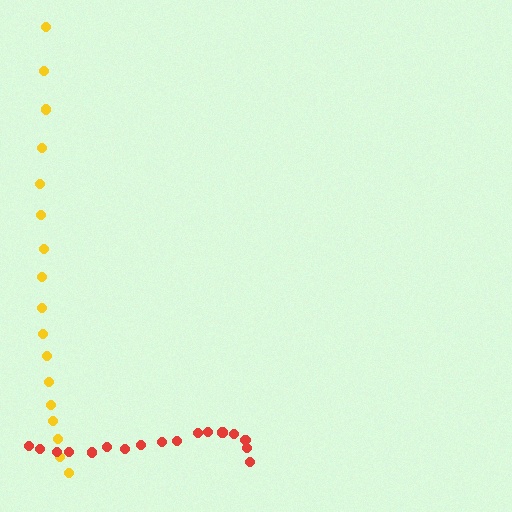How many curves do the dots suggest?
There are 2 distinct paths.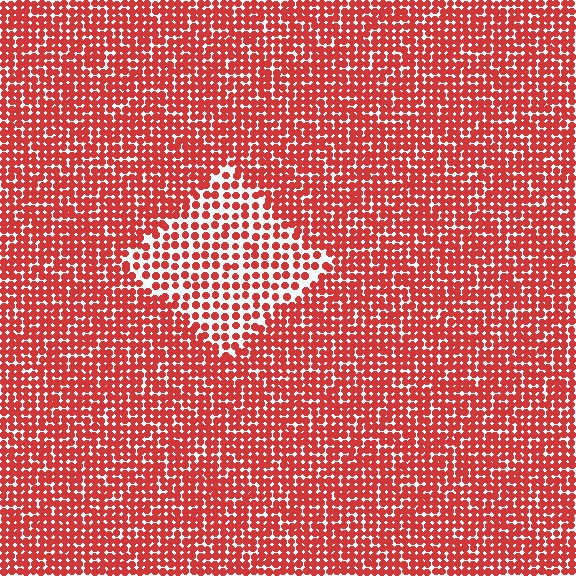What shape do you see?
I see a diamond.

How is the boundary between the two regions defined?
The boundary is defined by a change in element density (approximately 1.8x ratio). All elements are the same color, size, and shape.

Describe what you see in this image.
The image contains small red elements arranged at two different densities. A diamond-shaped region is visible where the elements are less densely packed than the surrounding area.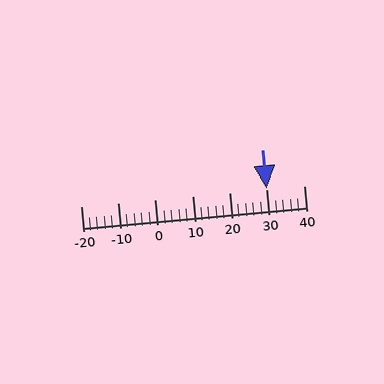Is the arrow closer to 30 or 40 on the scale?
The arrow is closer to 30.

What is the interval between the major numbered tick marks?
The major tick marks are spaced 10 units apart.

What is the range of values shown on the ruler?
The ruler shows values from -20 to 40.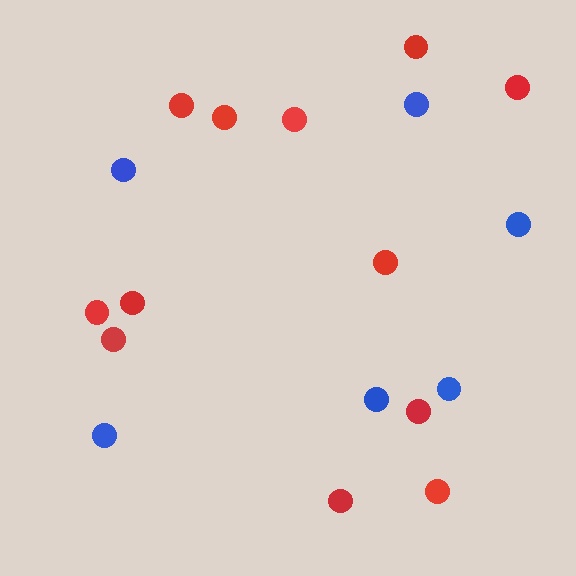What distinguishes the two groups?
There are 2 groups: one group of blue circles (6) and one group of red circles (12).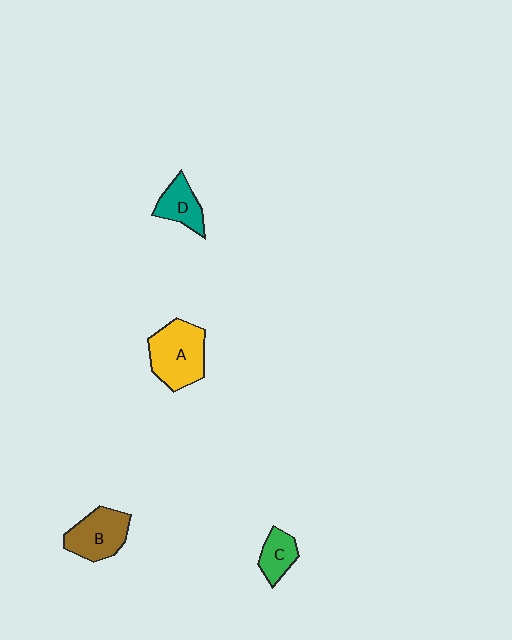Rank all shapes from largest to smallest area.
From largest to smallest: A (yellow), B (brown), D (teal), C (green).